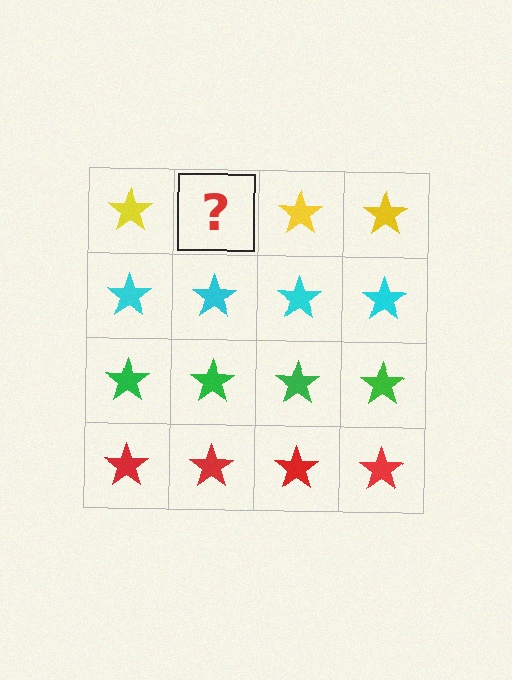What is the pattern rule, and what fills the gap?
The rule is that each row has a consistent color. The gap should be filled with a yellow star.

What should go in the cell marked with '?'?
The missing cell should contain a yellow star.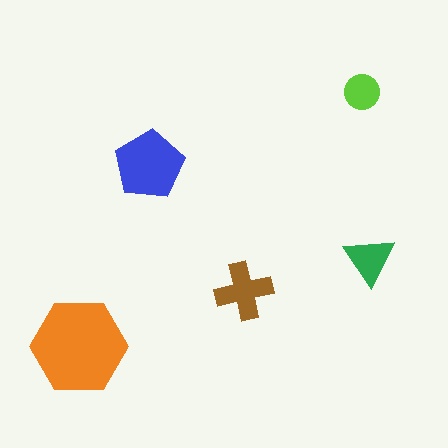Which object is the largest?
The orange hexagon.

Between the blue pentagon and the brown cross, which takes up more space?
The blue pentagon.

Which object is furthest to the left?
The orange hexagon is leftmost.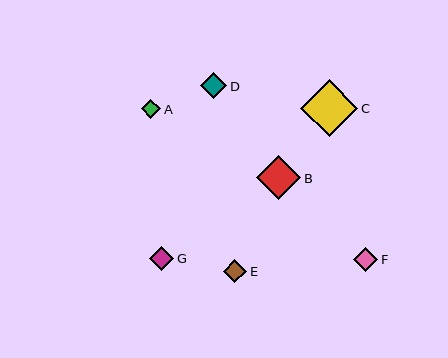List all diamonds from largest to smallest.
From largest to smallest: C, B, D, F, G, E, A.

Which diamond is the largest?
Diamond C is the largest with a size of approximately 57 pixels.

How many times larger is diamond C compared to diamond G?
Diamond C is approximately 2.4 times the size of diamond G.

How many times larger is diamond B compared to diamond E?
Diamond B is approximately 1.9 times the size of diamond E.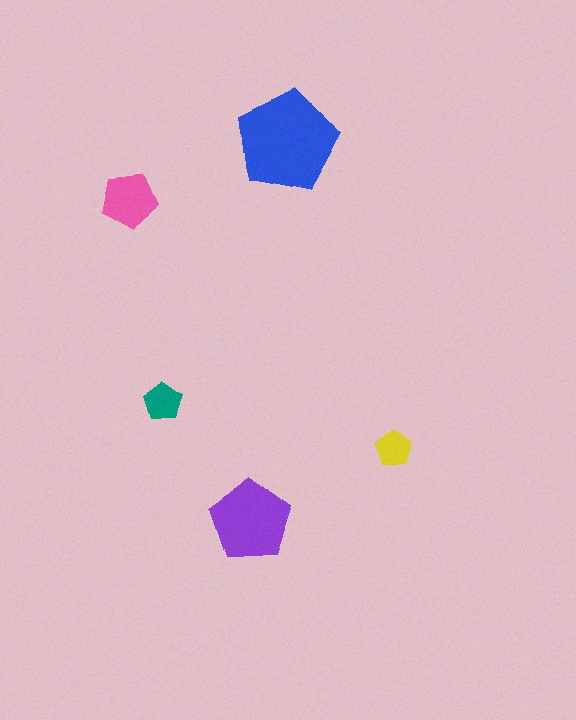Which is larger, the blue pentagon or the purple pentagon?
The blue one.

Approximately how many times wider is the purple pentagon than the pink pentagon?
About 1.5 times wider.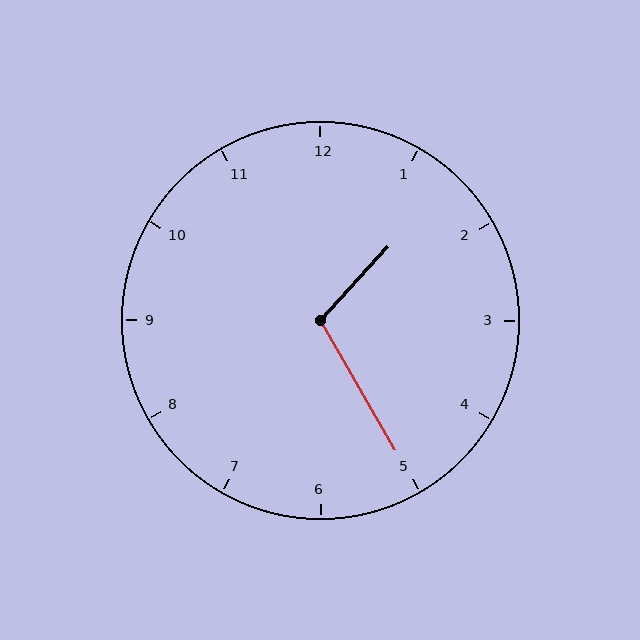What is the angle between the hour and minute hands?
Approximately 108 degrees.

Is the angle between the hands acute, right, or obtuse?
It is obtuse.